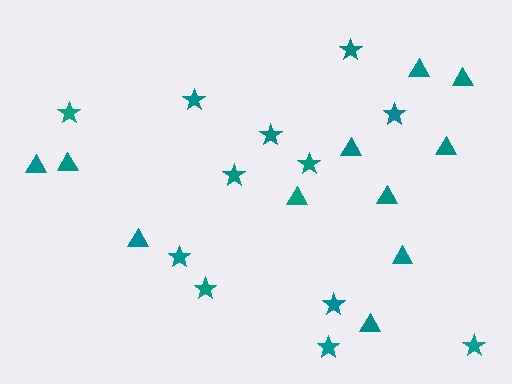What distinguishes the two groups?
There are 2 groups: one group of stars (12) and one group of triangles (11).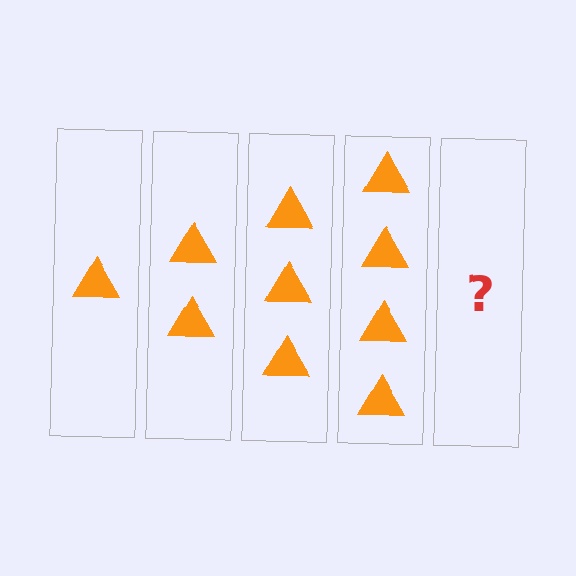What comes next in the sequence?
The next element should be 5 triangles.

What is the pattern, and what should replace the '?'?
The pattern is that each step adds one more triangle. The '?' should be 5 triangles.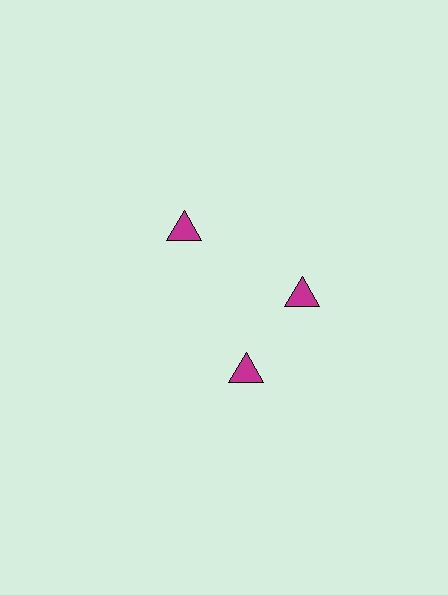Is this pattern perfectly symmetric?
No. The 3 magenta triangles are arranged in a ring, but one element near the 7 o'clock position is rotated out of alignment along the ring, breaking the 3-fold rotational symmetry.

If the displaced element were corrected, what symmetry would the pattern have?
It would have 3-fold rotational symmetry — the pattern would map onto itself every 120 degrees.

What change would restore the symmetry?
The symmetry would be restored by rotating it back into even spacing with its neighbors so that all 3 triangles sit at equal angles and equal distance from the center.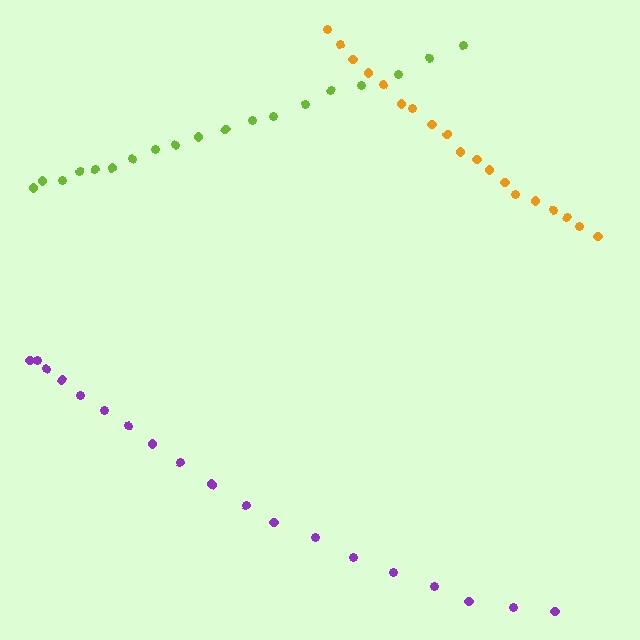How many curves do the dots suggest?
There are 3 distinct paths.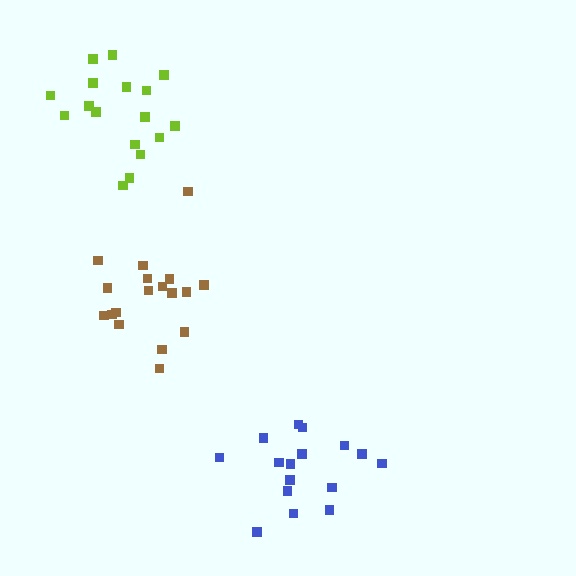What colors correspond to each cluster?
The clusters are colored: brown, lime, blue.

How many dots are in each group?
Group 1: 18 dots, Group 2: 17 dots, Group 3: 16 dots (51 total).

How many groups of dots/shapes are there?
There are 3 groups.